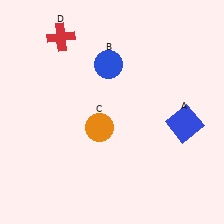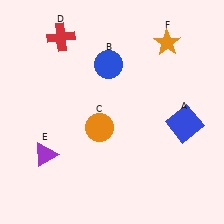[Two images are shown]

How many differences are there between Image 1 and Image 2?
There are 2 differences between the two images.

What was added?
A purple triangle (E), an orange star (F) were added in Image 2.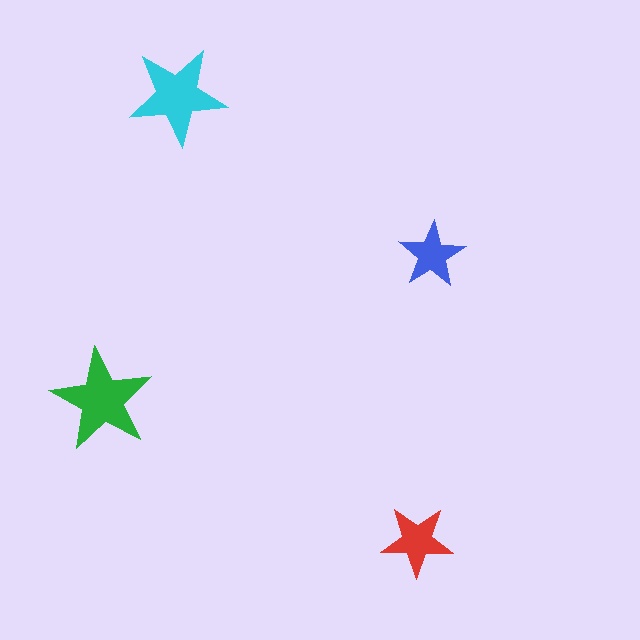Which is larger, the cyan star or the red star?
The cyan one.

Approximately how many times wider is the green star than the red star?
About 1.5 times wider.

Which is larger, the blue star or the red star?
The red one.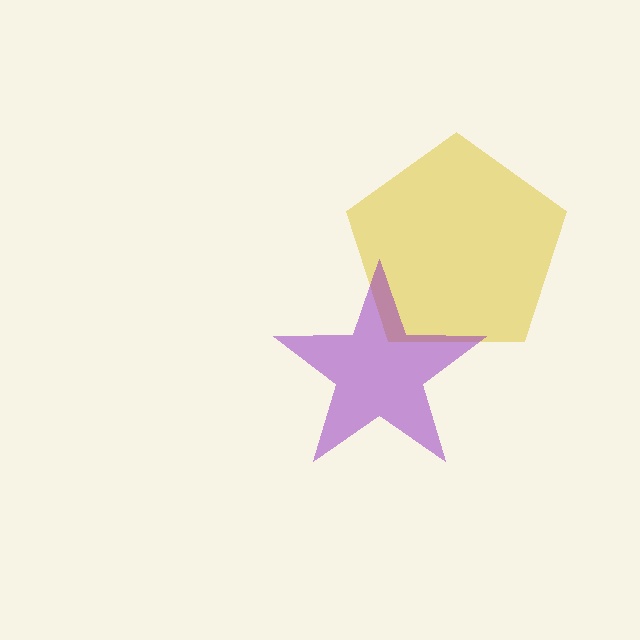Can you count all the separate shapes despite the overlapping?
Yes, there are 2 separate shapes.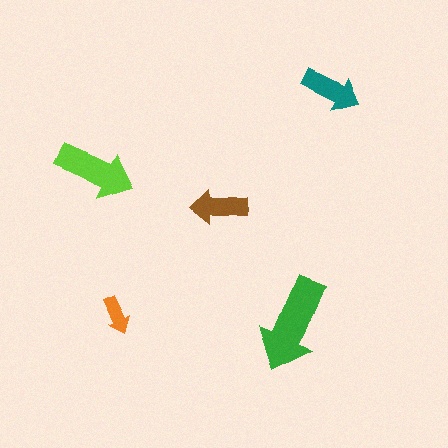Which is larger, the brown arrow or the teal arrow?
The teal one.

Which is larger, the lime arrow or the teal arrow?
The lime one.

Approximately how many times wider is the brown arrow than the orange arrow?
About 1.5 times wider.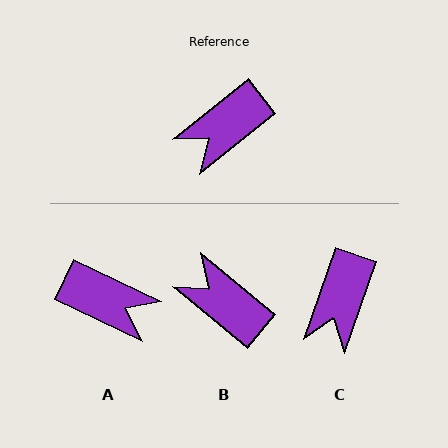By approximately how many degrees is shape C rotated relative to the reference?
Approximately 32 degrees counter-clockwise.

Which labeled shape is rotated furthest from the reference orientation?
A, about 116 degrees away.